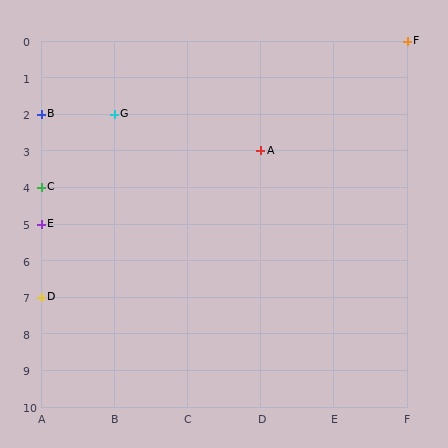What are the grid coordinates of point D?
Point D is at grid coordinates (A, 7).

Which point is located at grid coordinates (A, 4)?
Point C is at (A, 4).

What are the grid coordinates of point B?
Point B is at grid coordinates (A, 2).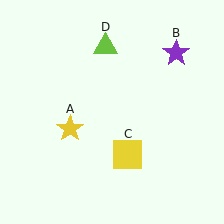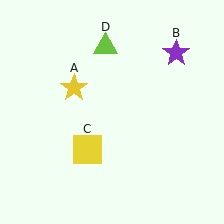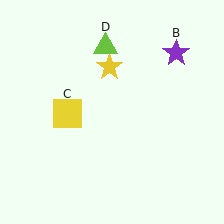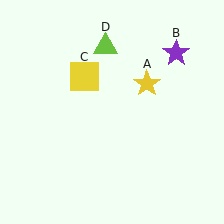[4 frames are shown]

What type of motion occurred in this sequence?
The yellow star (object A), yellow square (object C) rotated clockwise around the center of the scene.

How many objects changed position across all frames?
2 objects changed position: yellow star (object A), yellow square (object C).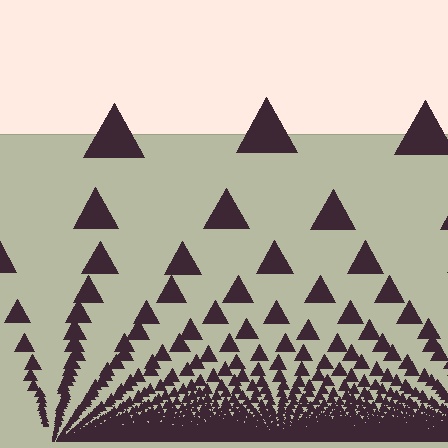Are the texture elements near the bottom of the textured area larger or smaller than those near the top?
Smaller. The gradient is inverted — elements near the bottom are smaller and denser.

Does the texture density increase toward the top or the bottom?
Density increases toward the bottom.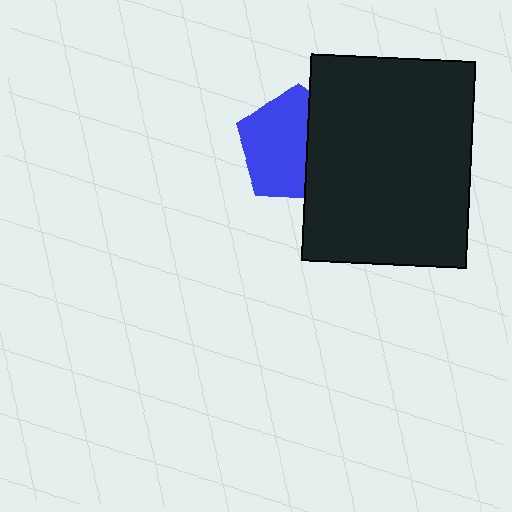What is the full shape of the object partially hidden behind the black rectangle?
The partially hidden object is a blue pentagon.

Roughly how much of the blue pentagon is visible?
About half of it is visible (roughly 63%).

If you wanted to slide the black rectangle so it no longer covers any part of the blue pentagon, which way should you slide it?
Slide it right — that is the most direct way to separate the two shapes.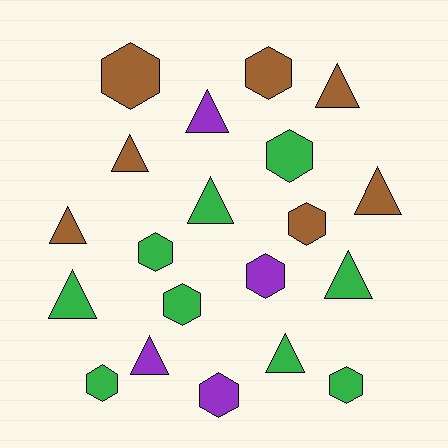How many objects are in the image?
There are 20 objects.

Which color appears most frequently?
Green, with 9 objects.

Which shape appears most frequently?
Triangle, with 10 objects.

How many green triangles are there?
There are 4 green triangles.